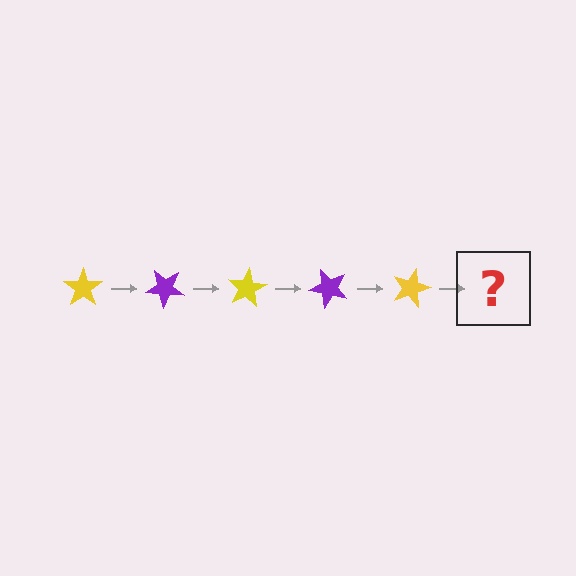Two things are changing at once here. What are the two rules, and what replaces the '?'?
The two rules are that it rotates 40 degrees each step and the color cycles through yellow and purple. The '?' should be a purple star, rotated 200 degrees from the start.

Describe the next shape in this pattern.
It should be a purple star, rotated 200 degrees from the start.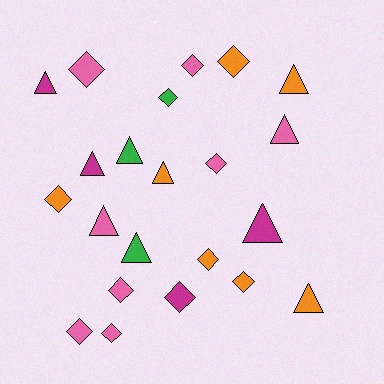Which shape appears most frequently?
Diamond, with 12 objects.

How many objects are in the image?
There are 22 objects.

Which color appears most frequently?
Pink, with 8 objects.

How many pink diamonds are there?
There are 6 pink diamonds.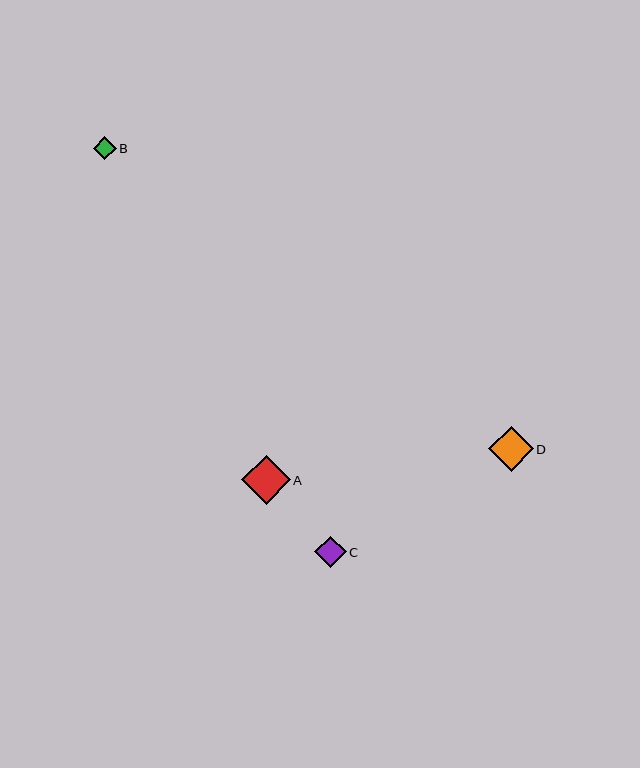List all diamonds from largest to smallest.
From largest to smallest: A, D, C, B.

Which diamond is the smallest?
Diamond B is the smallest with a size of approximately 22 pixels.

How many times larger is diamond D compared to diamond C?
Diamond D is approximately 1.4 times the size of diamond C.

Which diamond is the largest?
Diamond A is the largest with a size of approximately 49 pixels.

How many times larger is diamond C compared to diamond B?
Diamond C is approximately 1.4 times the size of diamond B.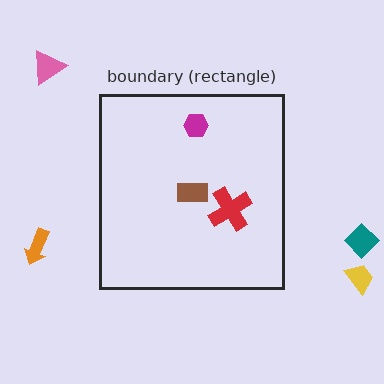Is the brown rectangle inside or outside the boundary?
Inside.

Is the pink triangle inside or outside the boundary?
Outside.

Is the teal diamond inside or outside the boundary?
Outside.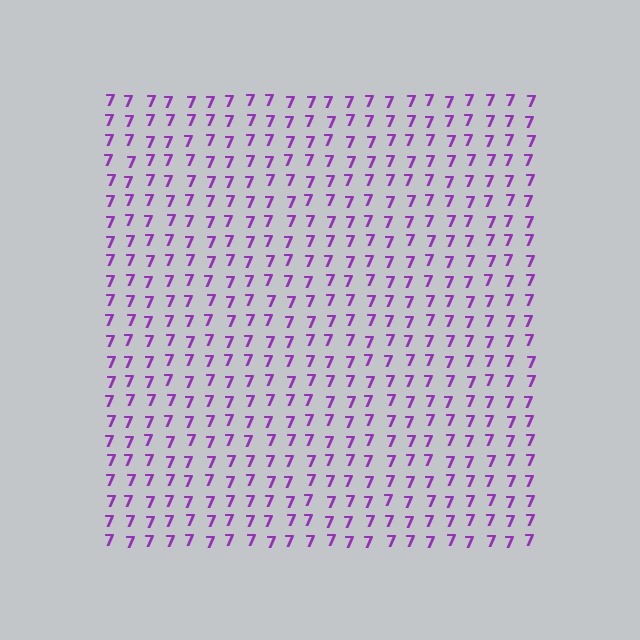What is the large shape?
The large shape is a square.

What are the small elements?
The small elements are digit 7's.